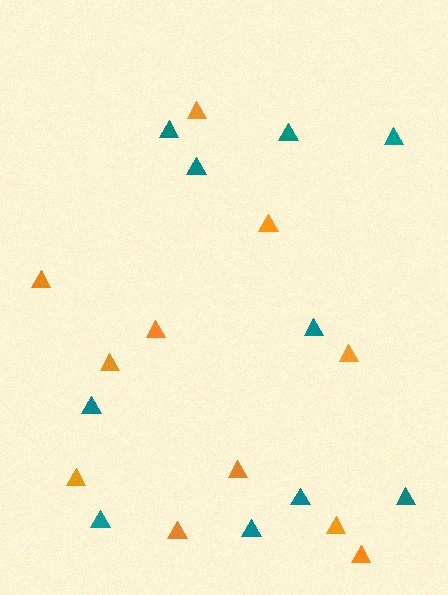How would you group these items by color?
There are 2 groups: one group of orange triangles (11) and one group of teal triangles (10).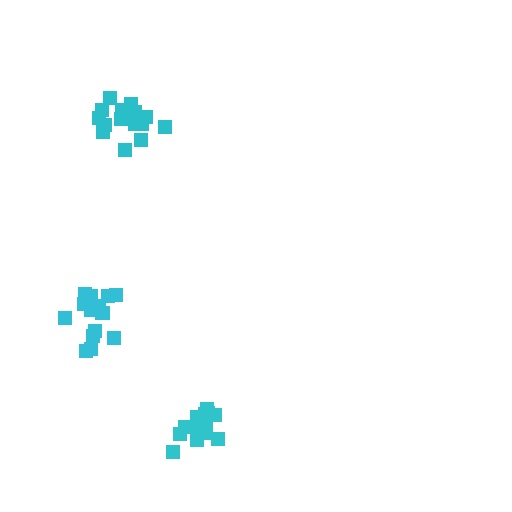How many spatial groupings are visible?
There are 3 spatial groupings.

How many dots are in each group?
Group 1: 16 dots, Group 2: 14 dots, Group 3: 14 dots (44 total).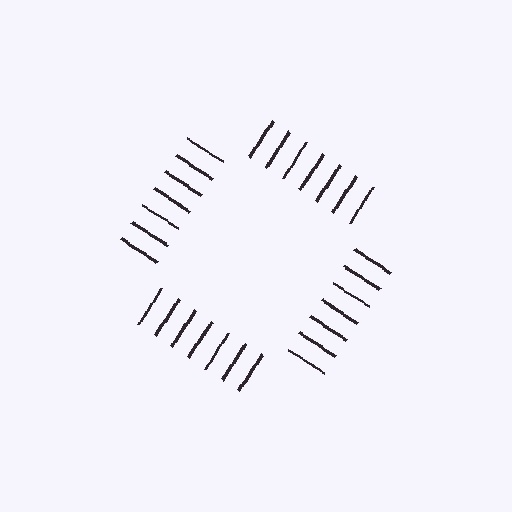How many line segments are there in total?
28 — 7 along each of the 4 edges.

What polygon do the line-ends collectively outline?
An illusory square — the line segments terminate on its edges but no continuous stroke is drawn.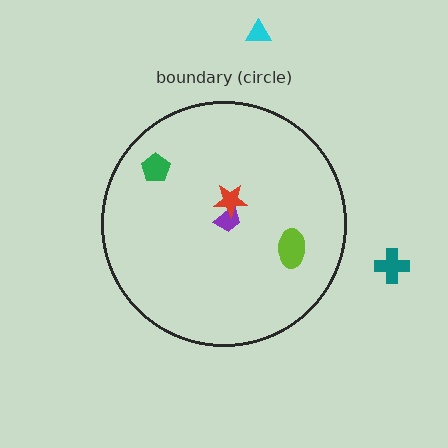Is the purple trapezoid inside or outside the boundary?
Inside.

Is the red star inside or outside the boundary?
Inside.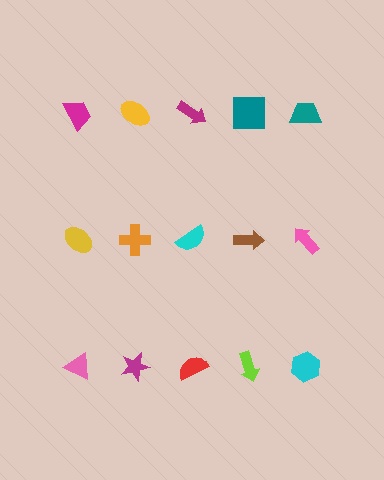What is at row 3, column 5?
A cyan hexagon.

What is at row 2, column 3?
A cyan semicircle.